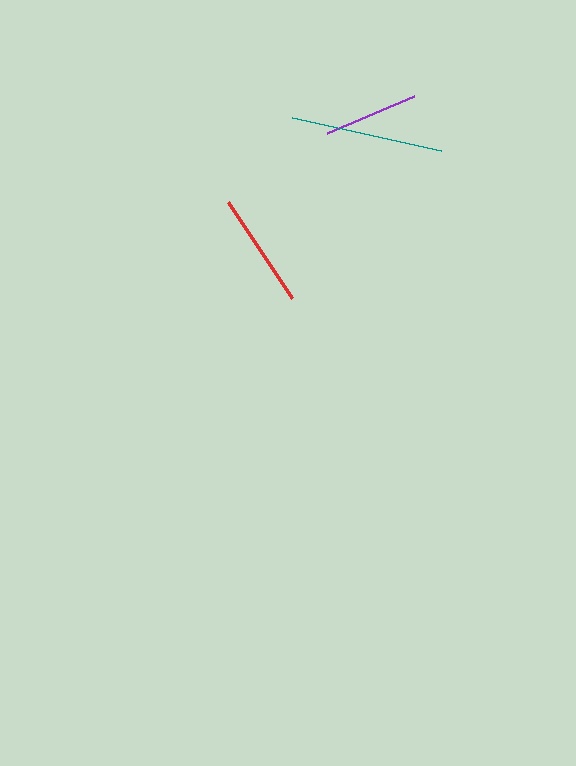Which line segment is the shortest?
The purple line is the shortest at approximately 95 pixels.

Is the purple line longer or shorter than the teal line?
The teal line is longer than the purple line.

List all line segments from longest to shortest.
From longest to shortest: teal, red, purple.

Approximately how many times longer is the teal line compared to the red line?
The teal line is approximately 1.3 times the length of the red line.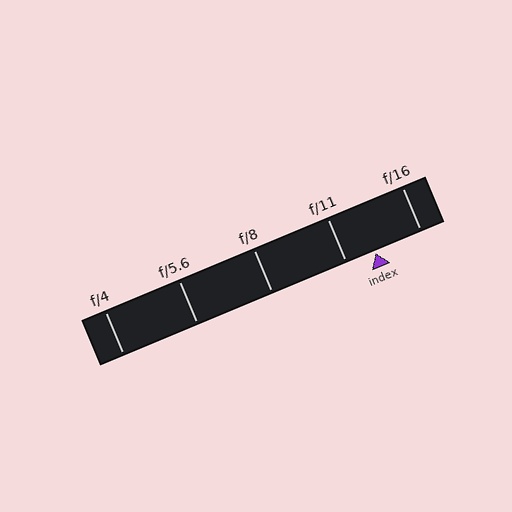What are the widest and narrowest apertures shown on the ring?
The widest aperture shown is f/4 and the narrowest is f/16.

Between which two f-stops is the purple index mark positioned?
The index mark is between f/11 and f/16.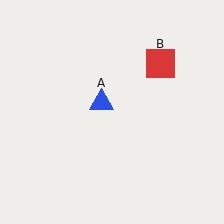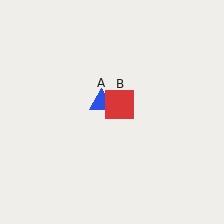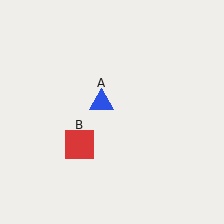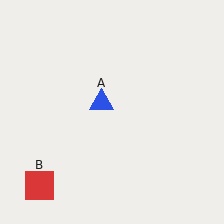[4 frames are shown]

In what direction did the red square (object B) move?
The red square (object B) moved down and to the left.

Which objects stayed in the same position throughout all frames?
Blue triangle (object A) remained stationary.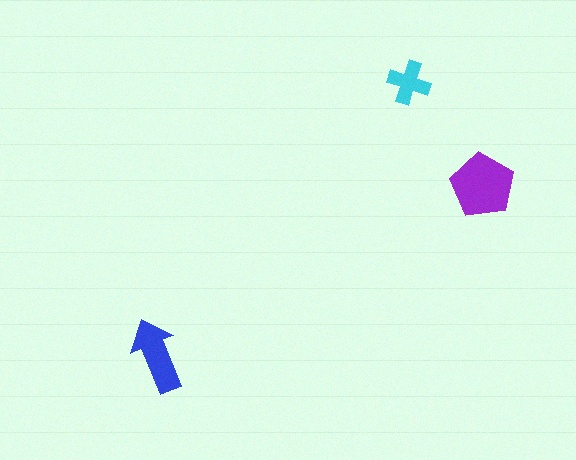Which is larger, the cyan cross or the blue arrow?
The blue arrow.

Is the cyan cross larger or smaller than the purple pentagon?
Smaller.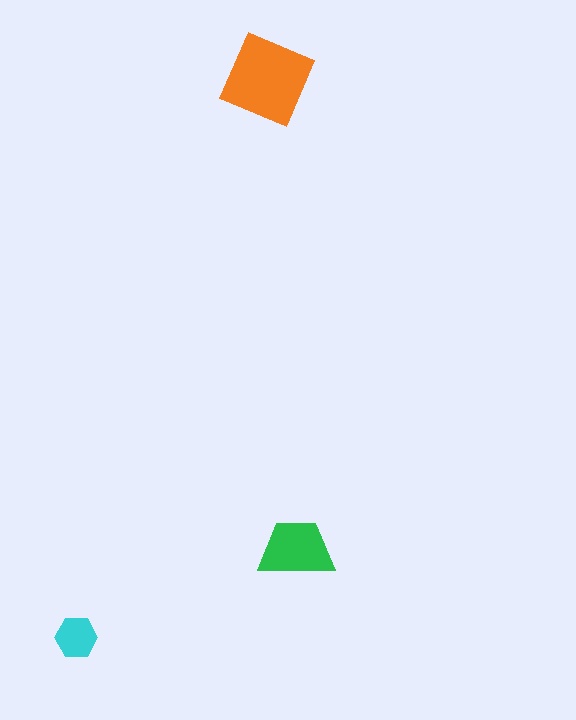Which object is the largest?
The orange diamond.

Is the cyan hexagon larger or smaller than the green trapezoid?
Smaller.